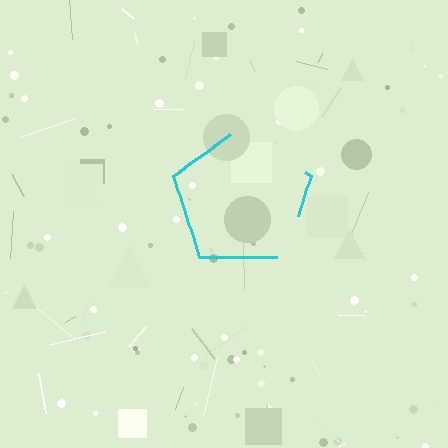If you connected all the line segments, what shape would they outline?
They would outline a pentagon.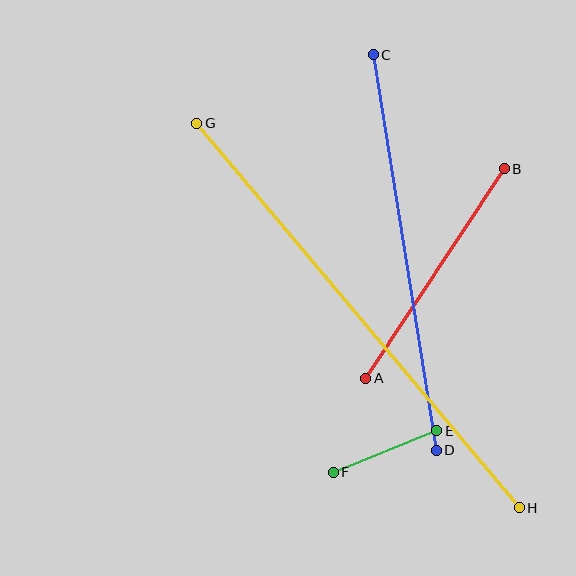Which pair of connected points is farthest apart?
Points G and H are farthest apart.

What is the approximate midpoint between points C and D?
The midpoint is at approximately (405, 253) pixels.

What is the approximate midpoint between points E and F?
The midpoint is at approximately (385, 451) pixels.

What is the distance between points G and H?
The distance is approximately 502 pixels.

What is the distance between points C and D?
The distance is approximately 401 pixels.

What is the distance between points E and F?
The distance is approximately 111 pixels.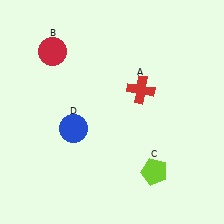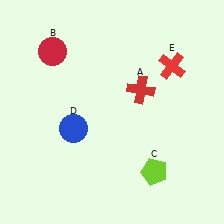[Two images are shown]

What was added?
A red cross (E) was added in Image 2.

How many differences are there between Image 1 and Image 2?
There is 1 difference between the two images.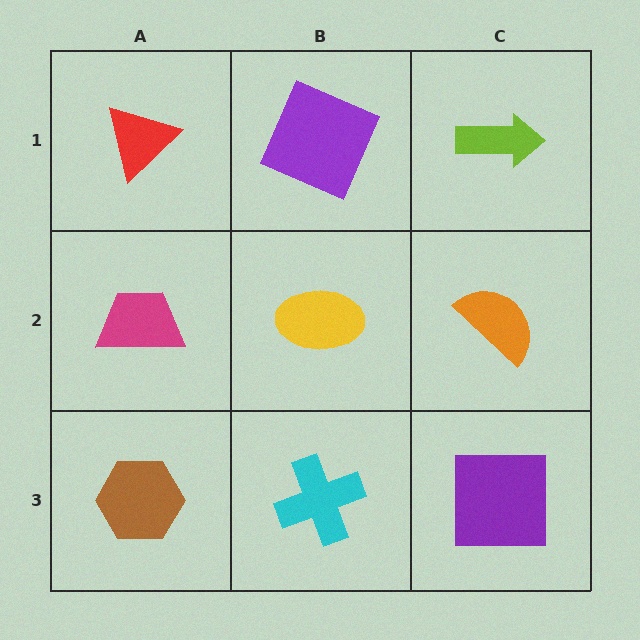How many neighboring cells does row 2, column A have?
3.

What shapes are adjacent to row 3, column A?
A magenta trapezoid (row 2, column A), a cyan cross (row 3, column B).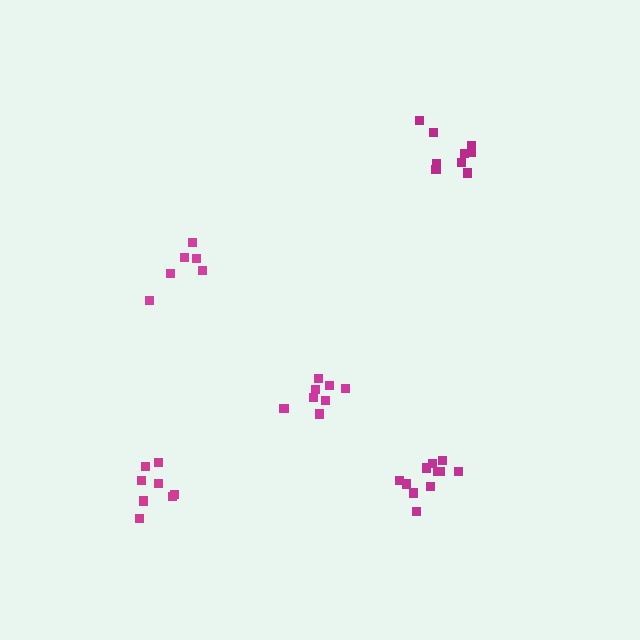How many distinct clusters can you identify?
There are 5 distinct clusters.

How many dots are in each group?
Group 1: 6 dots, Group 2: 8 dots, Group 3: 9 dots, Group 4: 8 dots, Group 5: 11 dots (42 total).